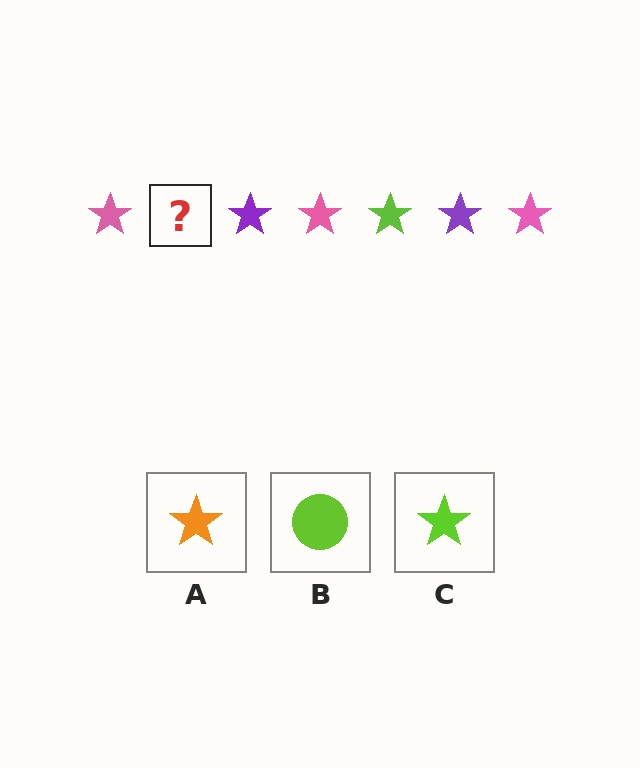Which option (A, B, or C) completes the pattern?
C.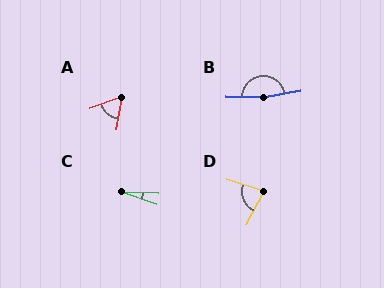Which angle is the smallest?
C, at approximately 16 degrees.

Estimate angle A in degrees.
Approximately 62 degrees.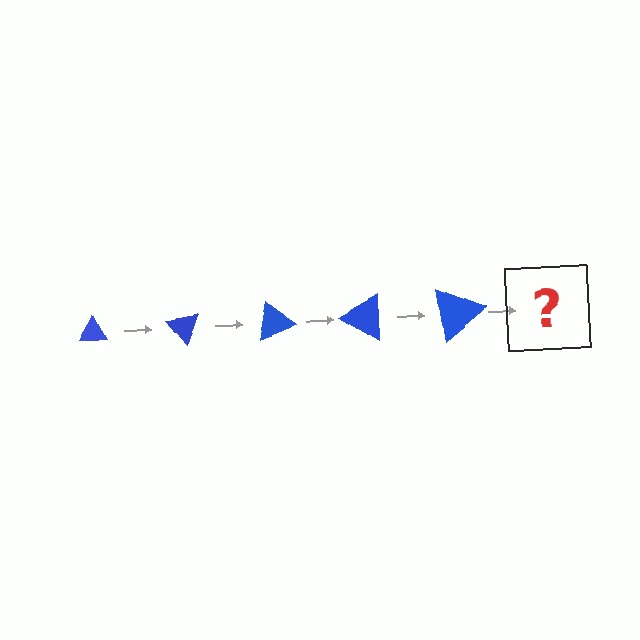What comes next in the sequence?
The next element should be a triangle, larger than the previous one and rotated 250 degrees from the start.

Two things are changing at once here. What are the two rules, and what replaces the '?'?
The two rules are that the triangle grows larger each step and it rotates 50 degrees each step. The '?' should be a triangle, larger than the previous one and rotated 250 degrees from the start.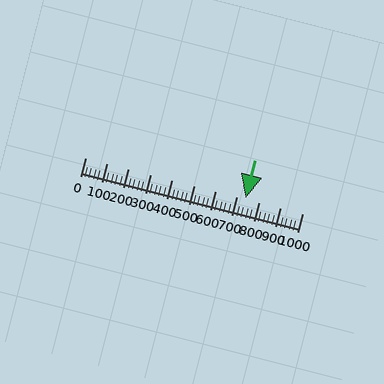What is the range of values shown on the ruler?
The ruler shows values from 0 to 1000.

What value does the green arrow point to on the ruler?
The green arrow points to approximately 740.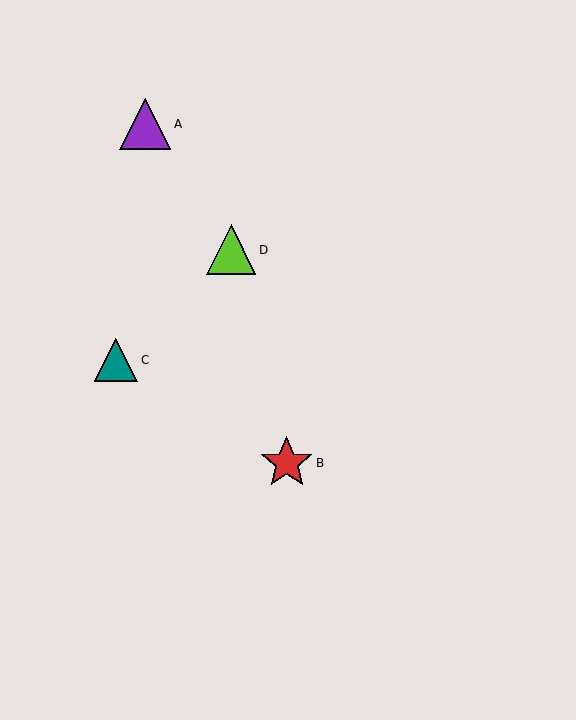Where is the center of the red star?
The center of the red star is at (287, 463).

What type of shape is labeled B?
Shape B is a red star.